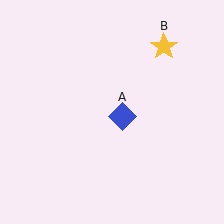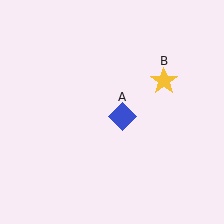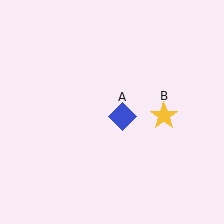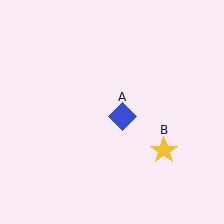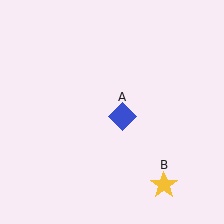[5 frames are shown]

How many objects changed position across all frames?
1 object changed position: yellow star (object B).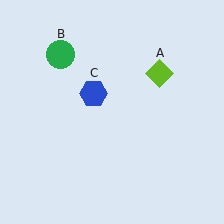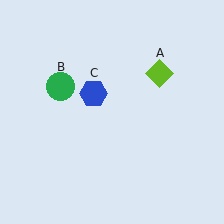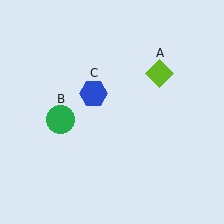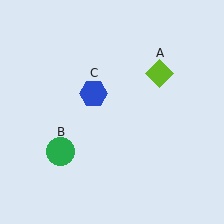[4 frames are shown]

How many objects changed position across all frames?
1 object changed position: green circle (object B).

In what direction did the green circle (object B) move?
The green circle (object B) moved down.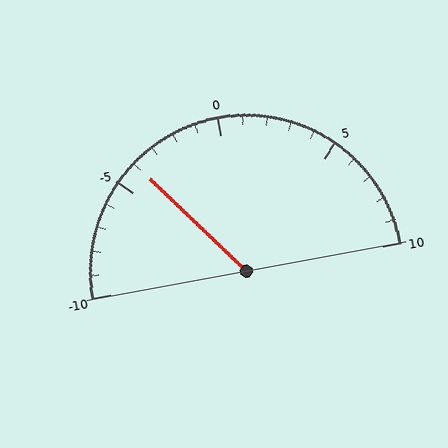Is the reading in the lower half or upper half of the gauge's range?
The reading is in the lower half of the range (-10 to 10).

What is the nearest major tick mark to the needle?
The nearest major tick mark is -5.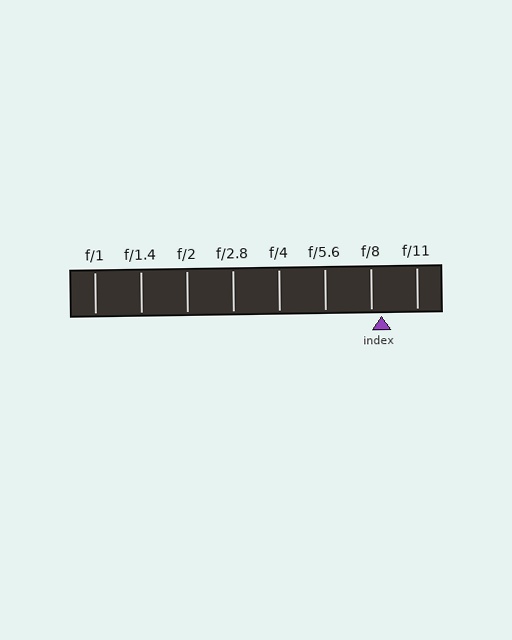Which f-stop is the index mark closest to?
The index mark is closest to f/8.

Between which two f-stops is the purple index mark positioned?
The index mark is between f/8 and f/11.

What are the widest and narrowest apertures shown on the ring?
The widest aperture shown is f/1 and the narrowest is f/11.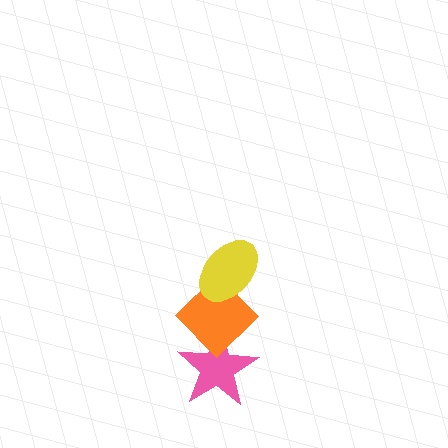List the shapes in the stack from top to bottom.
From top to bottom: the yellow ellipse, the orange diamond, the pink star.